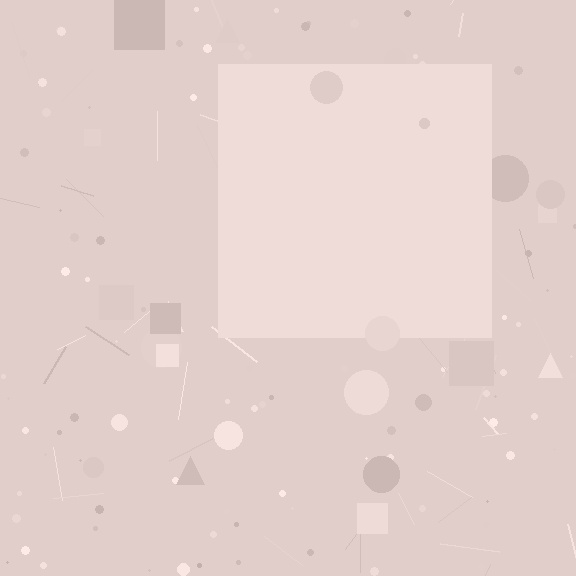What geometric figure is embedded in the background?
A square is embedded in the background.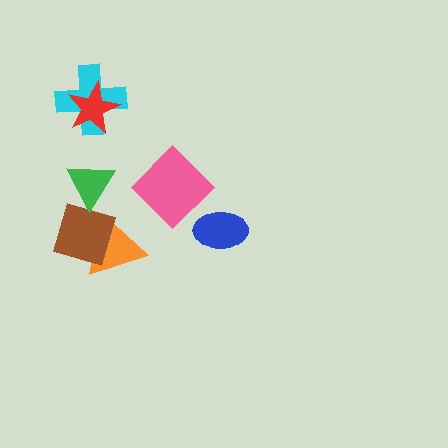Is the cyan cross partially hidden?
Yes, it is partially covered by another shape.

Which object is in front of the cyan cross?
The red star is in front of the cyan cross.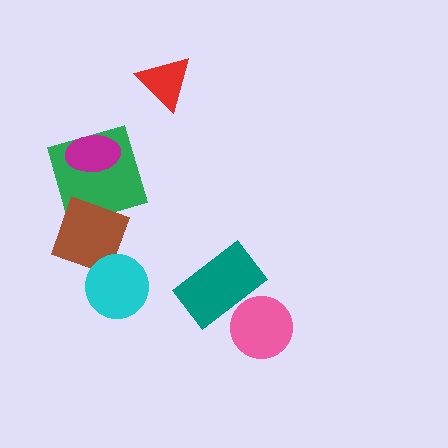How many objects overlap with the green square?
2 objects overlap with the green square.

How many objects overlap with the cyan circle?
1 object overlaps with the cyan circle.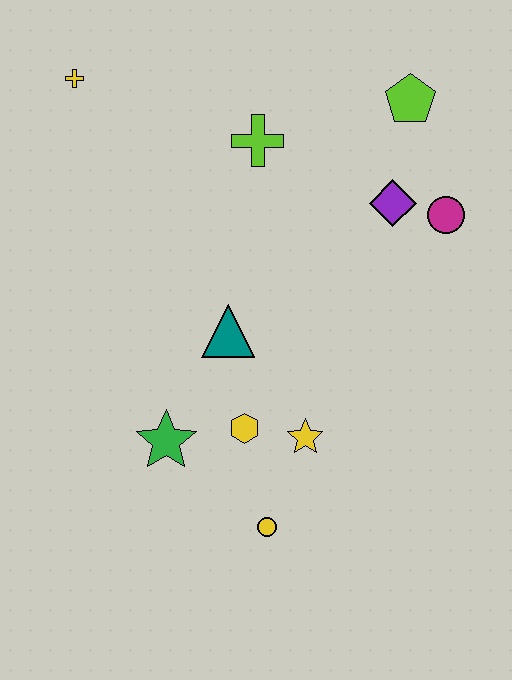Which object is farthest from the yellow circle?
The yellow cross is farthest from the yellow circle.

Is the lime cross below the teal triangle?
No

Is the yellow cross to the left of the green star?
Yes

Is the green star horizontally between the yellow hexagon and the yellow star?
No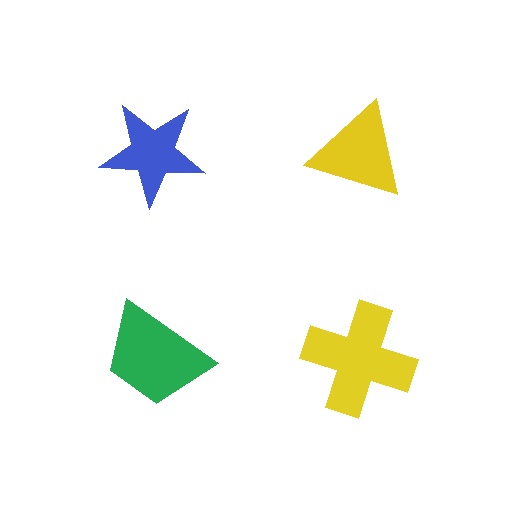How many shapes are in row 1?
2 shapes.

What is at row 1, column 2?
A yellow triangle.